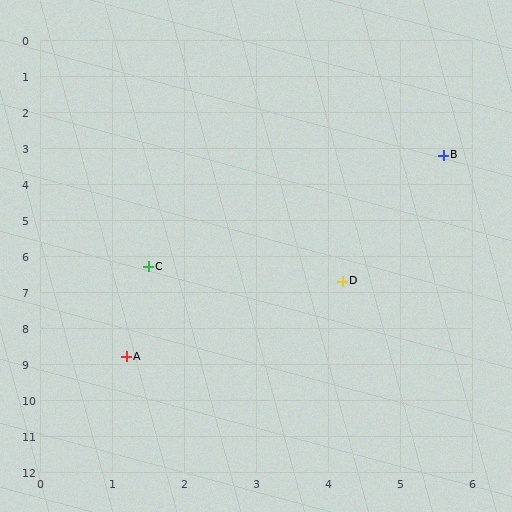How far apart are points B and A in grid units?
Points B and A are about 7.1 grid units apart.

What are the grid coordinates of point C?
Point C is at approximately (1.5, 6.3).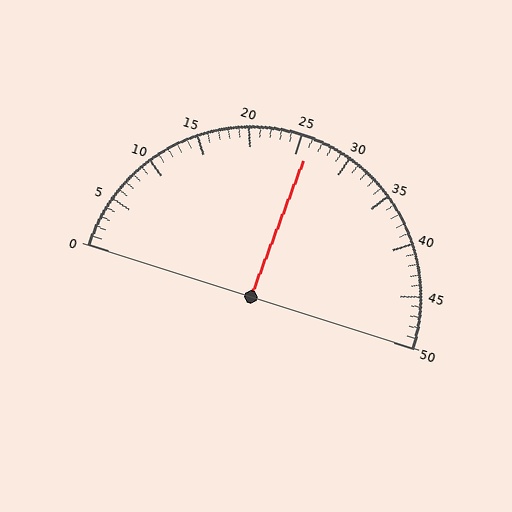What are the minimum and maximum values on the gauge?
The gauge ranges from 0 to 50.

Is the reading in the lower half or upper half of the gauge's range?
The reading is in the upper half of the range (0 to 50).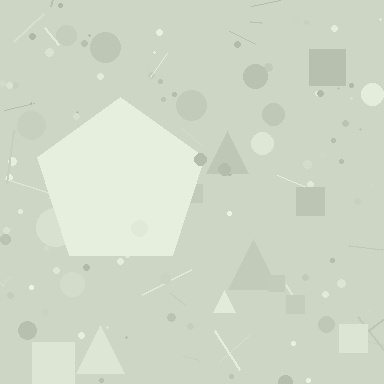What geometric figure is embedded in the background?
A pentagon is embedded in the background.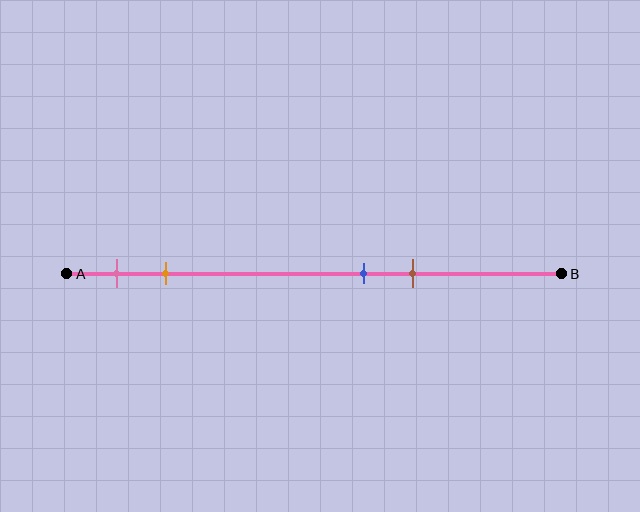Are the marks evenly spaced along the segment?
No, the marks are not evenly spaced.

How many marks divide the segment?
There are 4 marks dividing the segment.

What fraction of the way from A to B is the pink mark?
The pink mark is approximately 10% (0.1) of the way from A to B.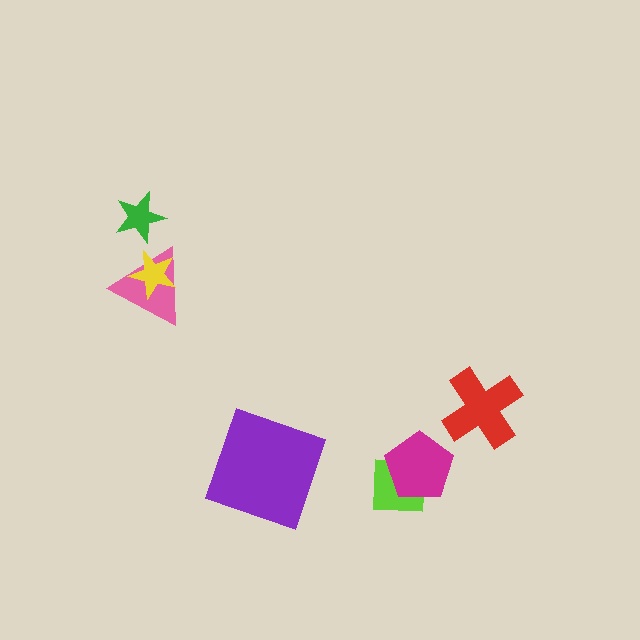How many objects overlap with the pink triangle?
1 object overlaps with the pink triangle.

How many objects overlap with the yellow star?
1 object overlaps with the yellow star.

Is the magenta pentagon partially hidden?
No, no other shape covers it.